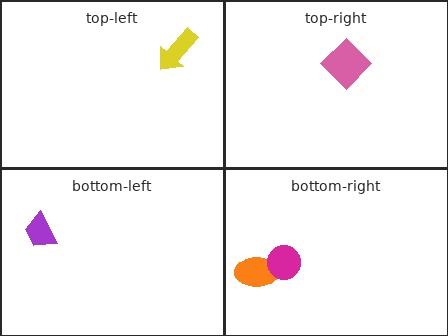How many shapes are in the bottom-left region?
1.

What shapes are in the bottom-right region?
The orange ellipse, the magenta circle.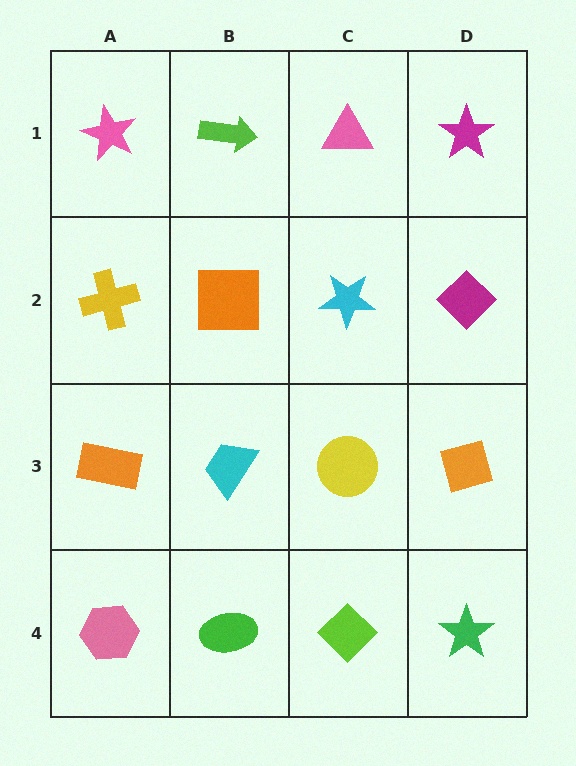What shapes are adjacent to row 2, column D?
A magenta star (row 1, column D), an orange diamond (row 3, column D), a cyan star (row 2, column C).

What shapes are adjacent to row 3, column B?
An orange square (row 2, column B), a green ellipse (row 4, column B), an orange rectangle (row 3, column A), a yellow circle (row 3, column C).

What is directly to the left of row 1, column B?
A pink star.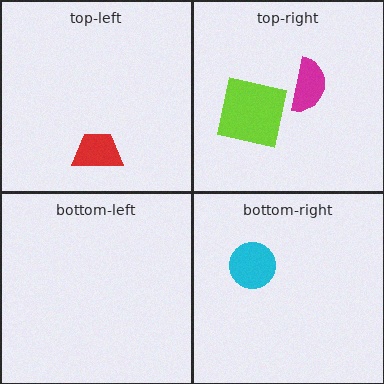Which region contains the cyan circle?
The bottom-right region.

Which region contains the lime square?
The top-right region.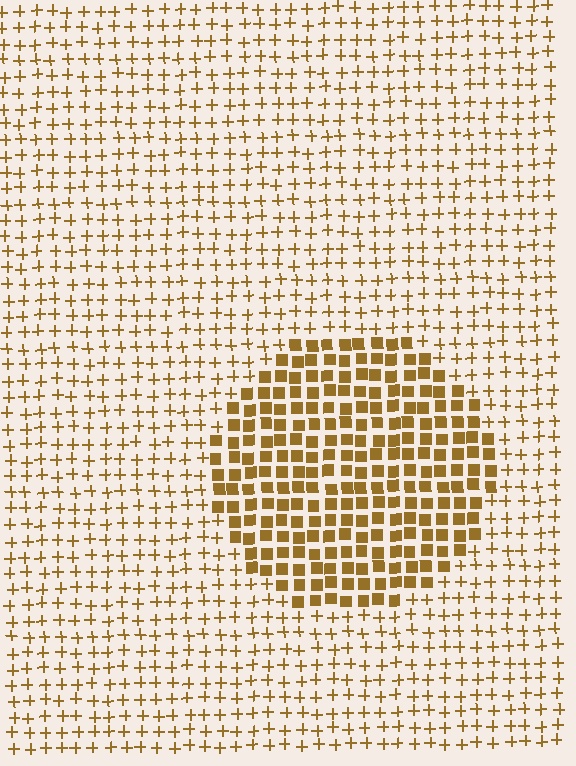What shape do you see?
I see a circle.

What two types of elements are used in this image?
The image uses squares inside the circle region and plus signs outside it.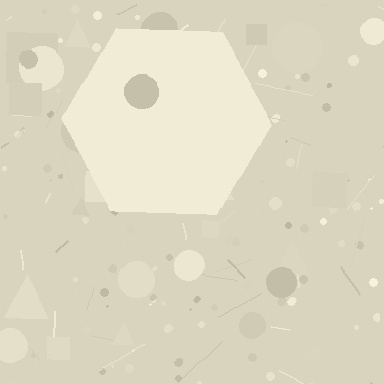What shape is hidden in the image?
A hexagon is hidden in the image.